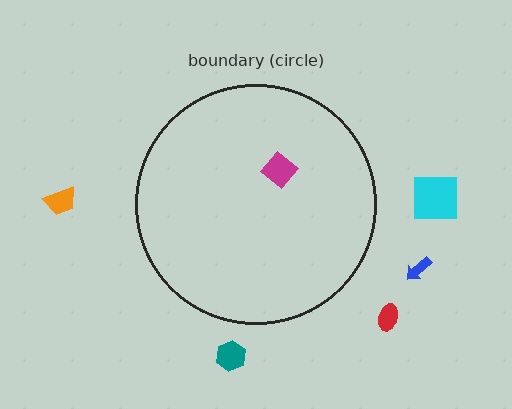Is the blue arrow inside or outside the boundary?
Outside.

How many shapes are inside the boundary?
1 inside, 5 outside.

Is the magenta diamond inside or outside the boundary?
Inside.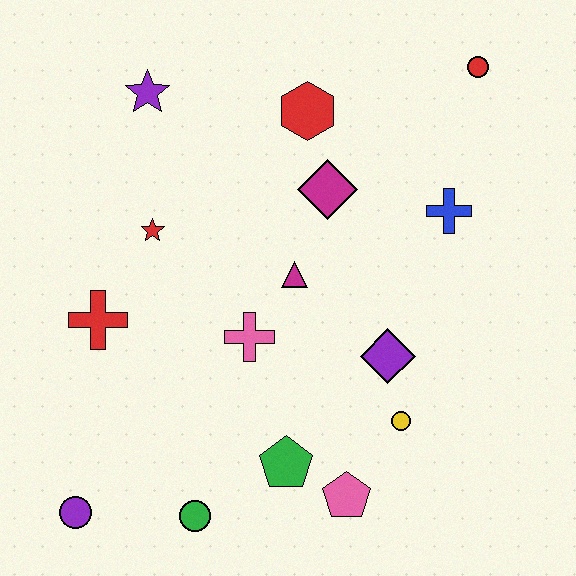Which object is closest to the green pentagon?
The pink pentagon is closest to the green pentagon.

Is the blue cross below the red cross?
No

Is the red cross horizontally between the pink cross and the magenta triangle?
No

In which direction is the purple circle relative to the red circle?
The purple circle is below the red circle.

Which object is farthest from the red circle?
The purple circle is farthest from the red circle.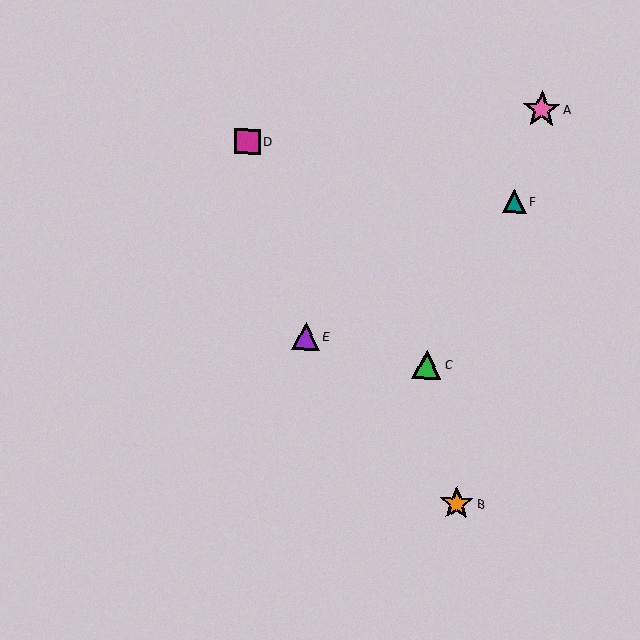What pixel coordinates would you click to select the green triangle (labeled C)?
Click at (427, 364) to select the green triangle C.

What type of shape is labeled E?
Shape E is a purple triangle.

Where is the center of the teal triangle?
The center of the teal triangle is at (515, 201).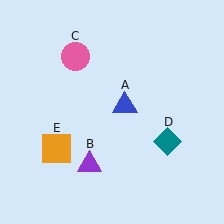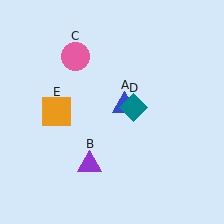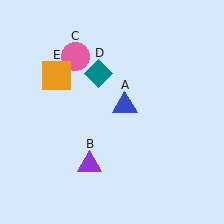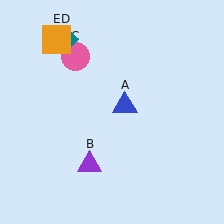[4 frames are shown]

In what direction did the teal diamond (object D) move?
The teal diamond (object D) moved up and to the left.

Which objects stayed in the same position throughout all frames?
Blue triangle (object A) and purple triangle (object B) and pink circle (object C) remained stationary.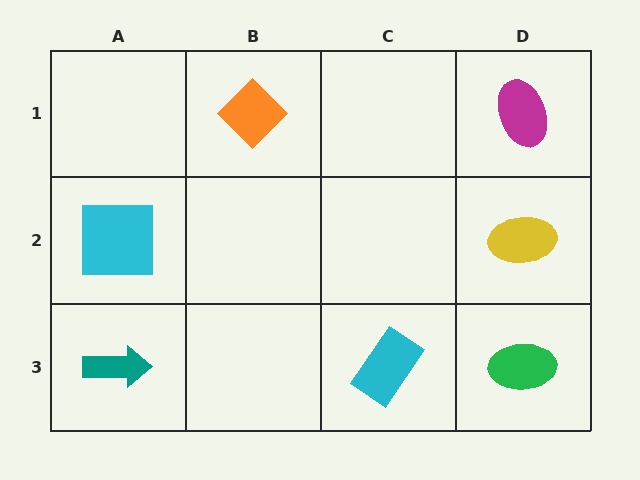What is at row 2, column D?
A yellow ellipse.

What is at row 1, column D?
A magenta ellipse.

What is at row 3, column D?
A green ellipse.